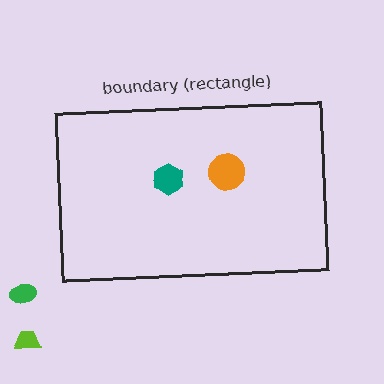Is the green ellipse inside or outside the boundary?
Outside.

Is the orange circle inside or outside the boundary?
Inside.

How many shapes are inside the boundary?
2 inside, 2 outside.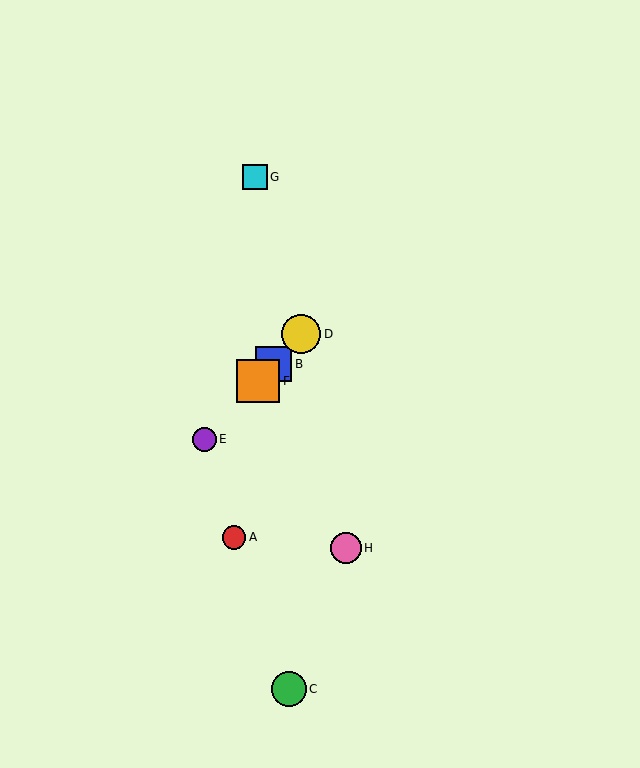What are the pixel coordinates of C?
Object C is at (289, 689).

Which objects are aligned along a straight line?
Objects B, D, E, F are aligned along a straight line.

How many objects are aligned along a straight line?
4 objects (B, D, E, F) are aligned along a straight line.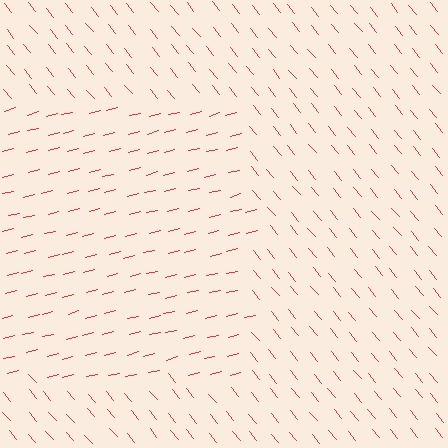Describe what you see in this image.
The image is filled with small red line segments. A rectangle region in the image has lines oriented differently from the surrounding lines, creating a visible texture boundary.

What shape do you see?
I see a rectangle.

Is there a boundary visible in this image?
Yes, there is a texture boundary formed by a change in line orientation.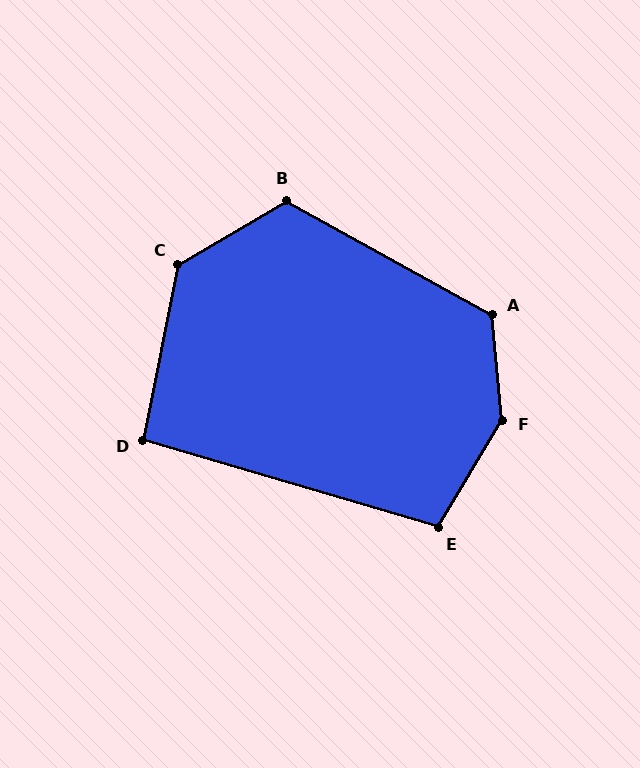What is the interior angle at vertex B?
Approximately 121 degrees (obtuse).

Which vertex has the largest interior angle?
F, at approximately 144 degrees.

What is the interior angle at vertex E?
Approximately 104 degrees (obtuse).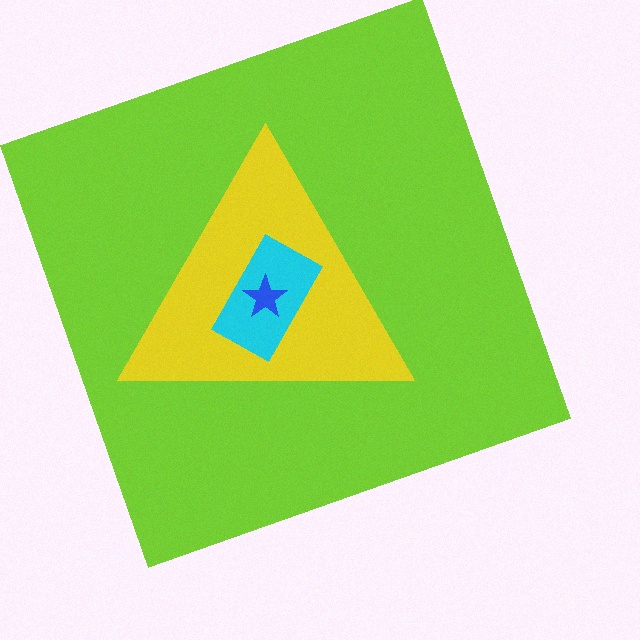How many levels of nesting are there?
4.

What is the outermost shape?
The lime square.